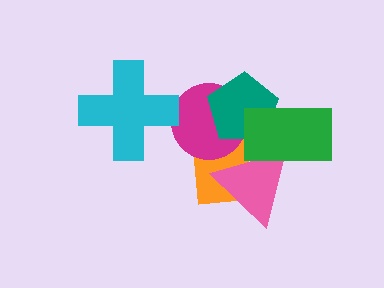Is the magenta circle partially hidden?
Yes, it is partially covered by another shape.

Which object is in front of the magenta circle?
The teal pentagon is in front of the magenta circle.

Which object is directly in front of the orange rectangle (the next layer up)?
The pink triangle is directly in front of the orange rectangle.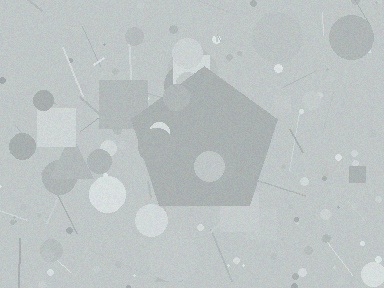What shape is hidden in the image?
A pentagon is hidden in the image.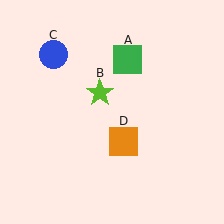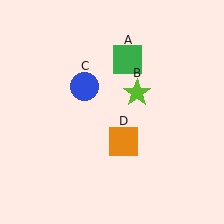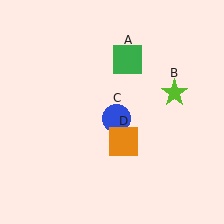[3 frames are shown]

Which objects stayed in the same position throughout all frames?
Green square (object A) and orange square (object D) remained stationary.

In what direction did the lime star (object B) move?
The lime star (object B) moved right.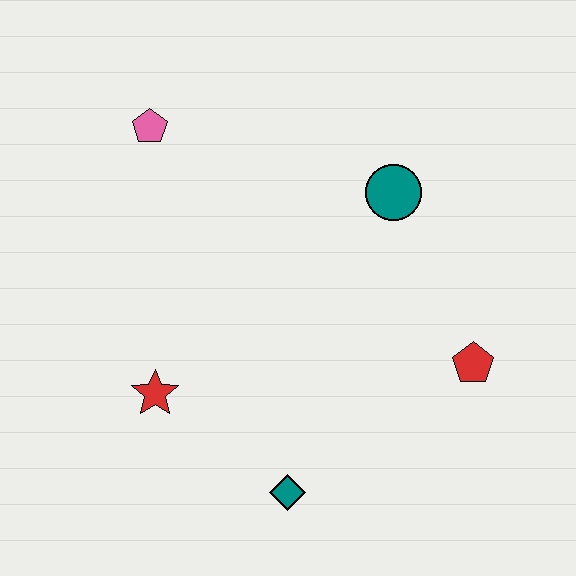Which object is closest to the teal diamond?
The red star is closest to the teal diamond.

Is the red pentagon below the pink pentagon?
Yes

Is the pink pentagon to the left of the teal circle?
Yes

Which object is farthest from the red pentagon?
The pink pentagon is farthest from the red pentagon.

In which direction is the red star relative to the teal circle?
The red star is to the left of the teal circle.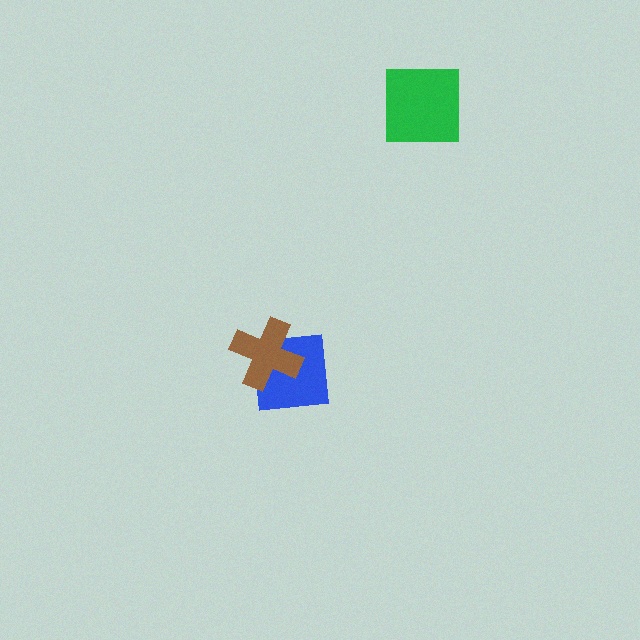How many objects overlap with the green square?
0 objects overlap with the green square.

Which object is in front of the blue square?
The brown cross is in front of the blue square.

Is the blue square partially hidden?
Yes, it is partially covered by another shape.